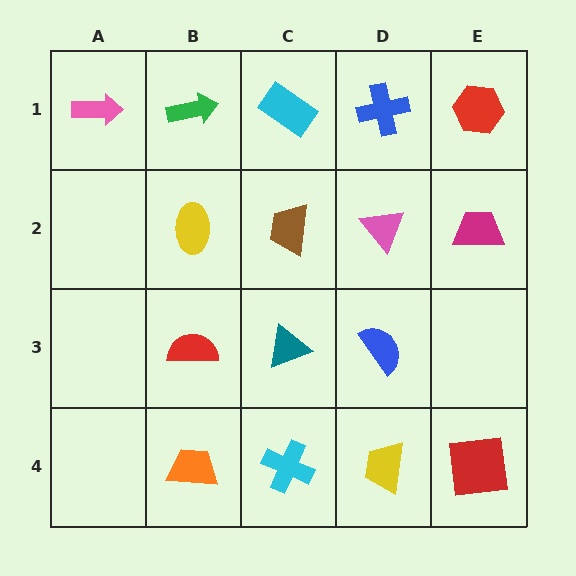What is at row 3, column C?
A teal triangle.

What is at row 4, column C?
A cyan cross.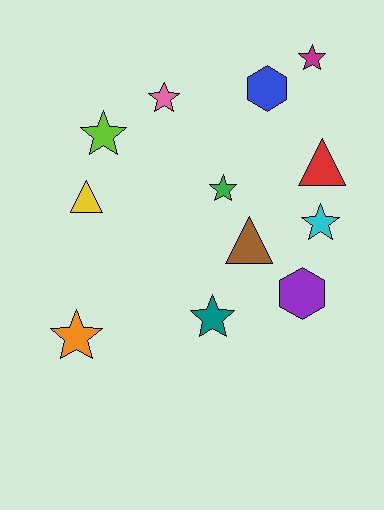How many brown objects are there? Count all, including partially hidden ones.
There is 1 brown object.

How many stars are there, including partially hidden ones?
There are 7 stars.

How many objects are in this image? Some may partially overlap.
There are 12 objects.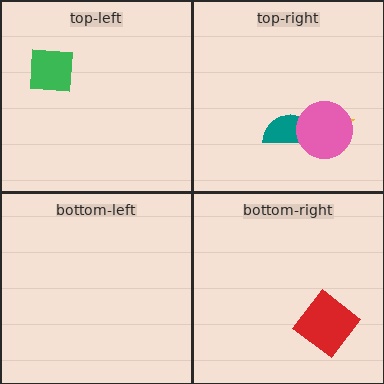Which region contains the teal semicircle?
The top-right region.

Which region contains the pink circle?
The top-right region.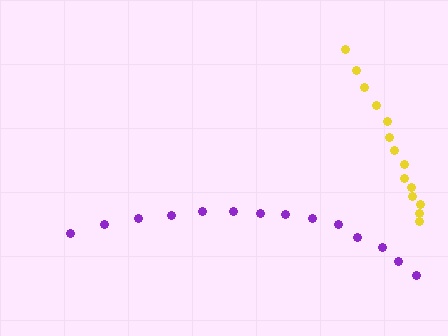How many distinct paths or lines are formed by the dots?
There are 2 distinct paths.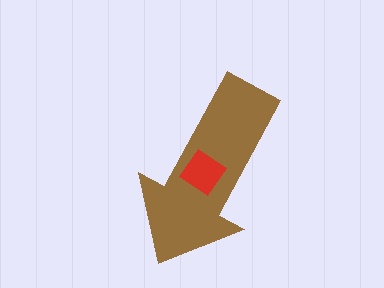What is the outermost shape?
The brown arrow.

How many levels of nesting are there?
2.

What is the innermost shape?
The red diamond.